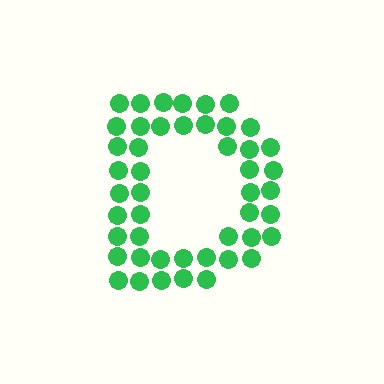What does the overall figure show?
The overall figure shows the letter D.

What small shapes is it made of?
It is made of small circles.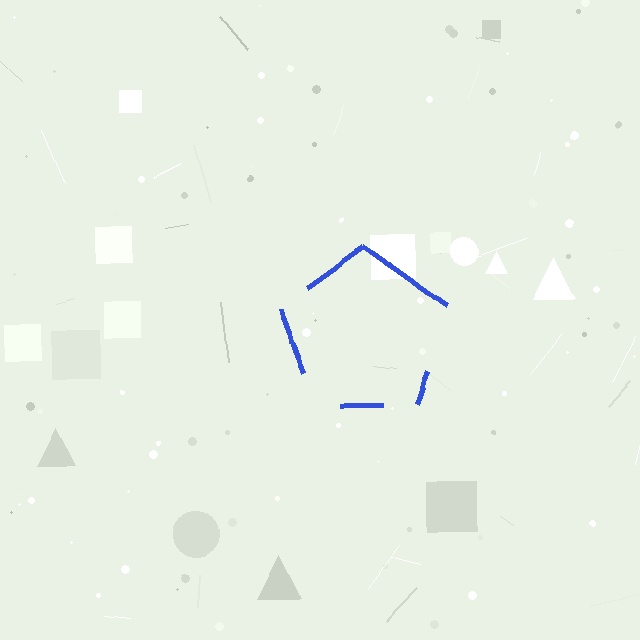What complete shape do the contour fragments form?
The contour fragments form a pentagon.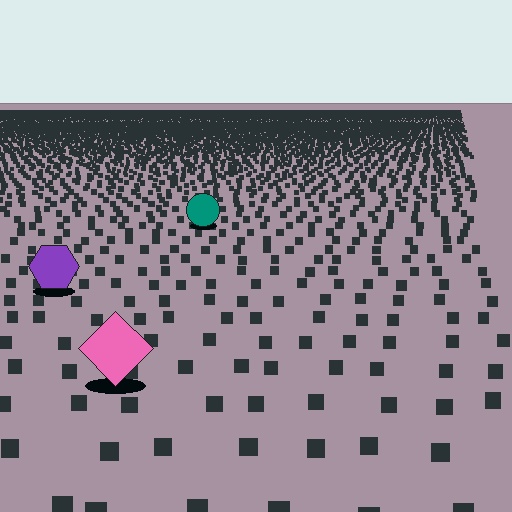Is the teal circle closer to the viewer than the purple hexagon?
No. The purple hexagon is closer — you can tell from the texture gradient: the ground texture is coarser near it.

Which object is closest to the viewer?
The pink diamond is closest. The texture marks near it are larger and more spread out.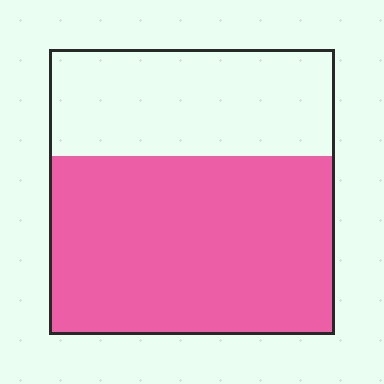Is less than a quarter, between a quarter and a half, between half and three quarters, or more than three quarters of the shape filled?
Between half and three quarters.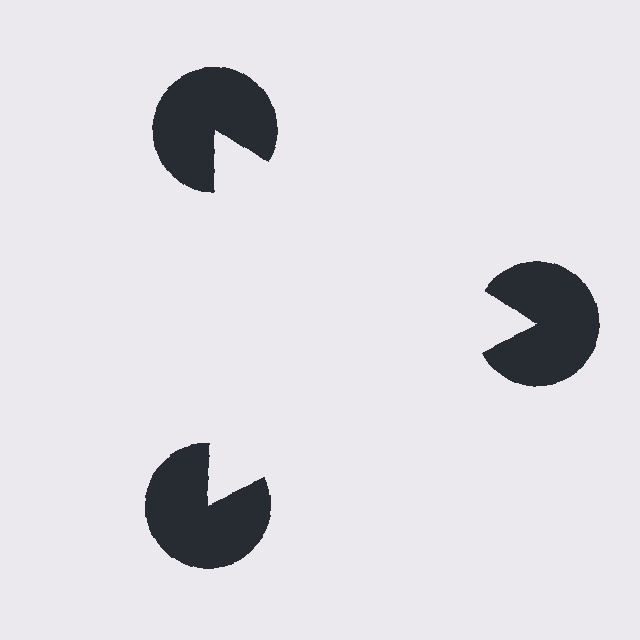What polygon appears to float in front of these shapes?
An illusory triangle — its edges are inferred from the aligned wedge cuts in the pac-man discs, not physically drawn.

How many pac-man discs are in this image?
There are 3 — one at each vertex of the illusory triangle.